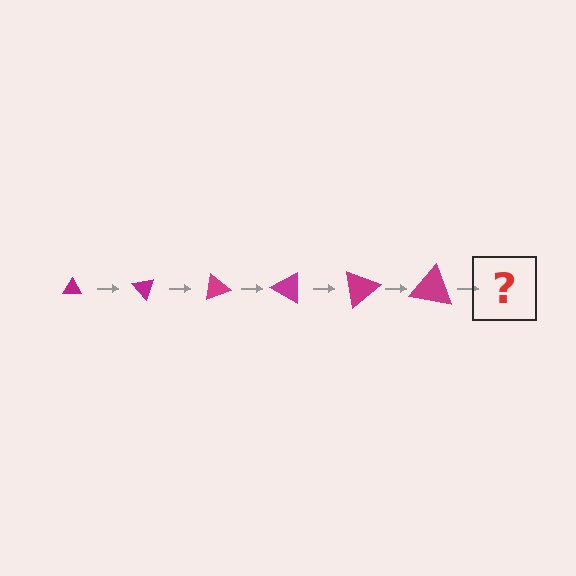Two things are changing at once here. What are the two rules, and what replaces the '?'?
The two rules are that the triangle grows larger each step and it rotates 50 degrees each step. The '?' should be a triangle, larger than the previous one and rotated 300 degrees from the start.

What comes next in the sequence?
The next element should be a triangle, larger than the previous one and rotated 300 degrees from the start.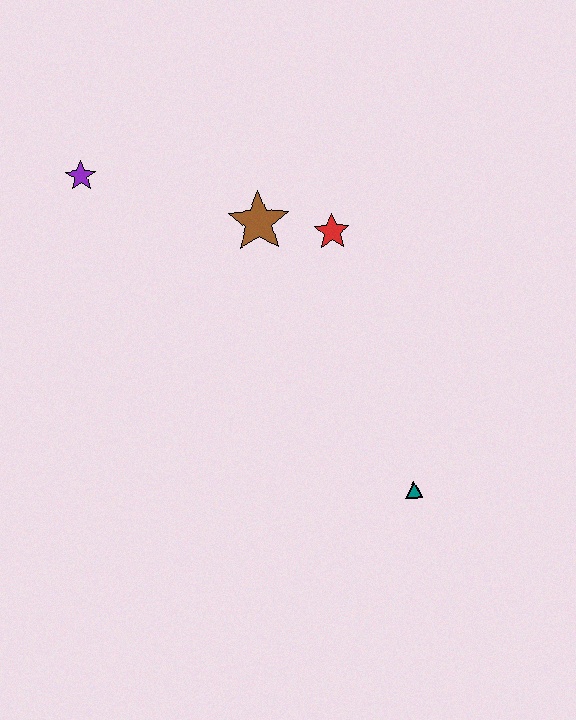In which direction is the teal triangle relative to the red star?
The teal triangle is below the red star.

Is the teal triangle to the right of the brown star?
Yes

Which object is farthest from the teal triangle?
The purple star is farthest from the teal triangle.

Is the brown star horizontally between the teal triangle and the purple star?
Yes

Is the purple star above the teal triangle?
Yes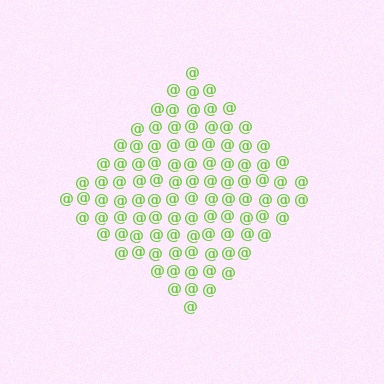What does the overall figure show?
The overall figure shows a diamond.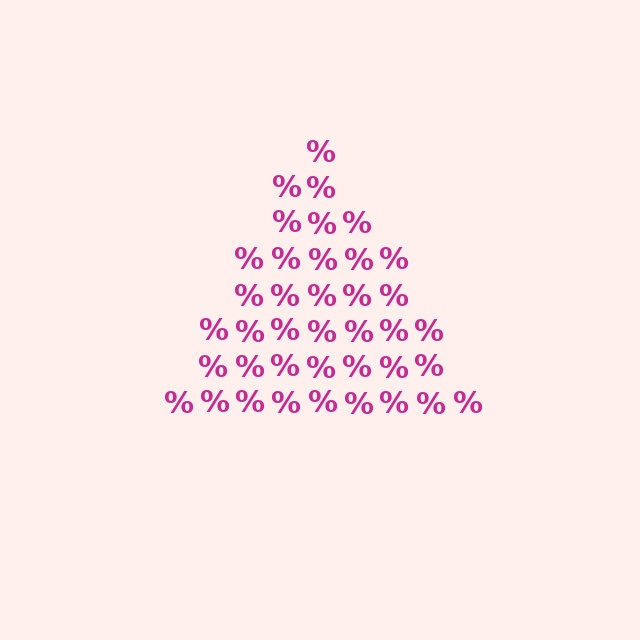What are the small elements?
The small elements are percent signs.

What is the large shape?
The large shape is a triangle.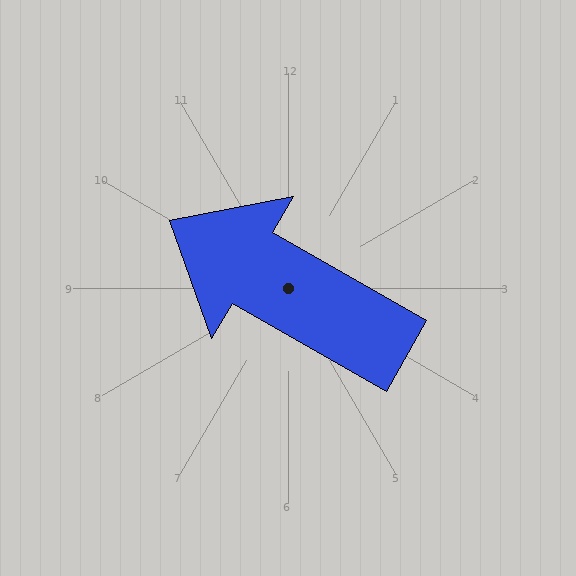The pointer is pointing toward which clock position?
Roughly 10 o'clock.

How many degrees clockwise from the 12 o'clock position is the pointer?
Approximately 300 degrees.